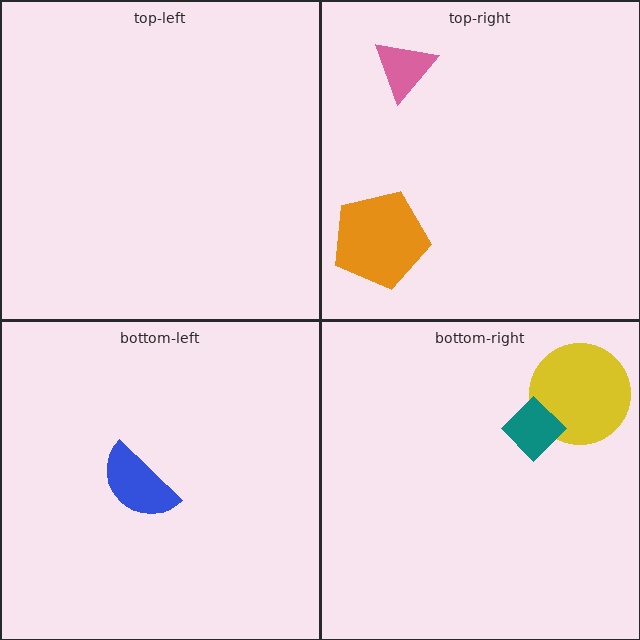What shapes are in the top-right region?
The pink triangle, the orange pentagon.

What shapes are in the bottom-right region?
The yellow circle, the teal diamond.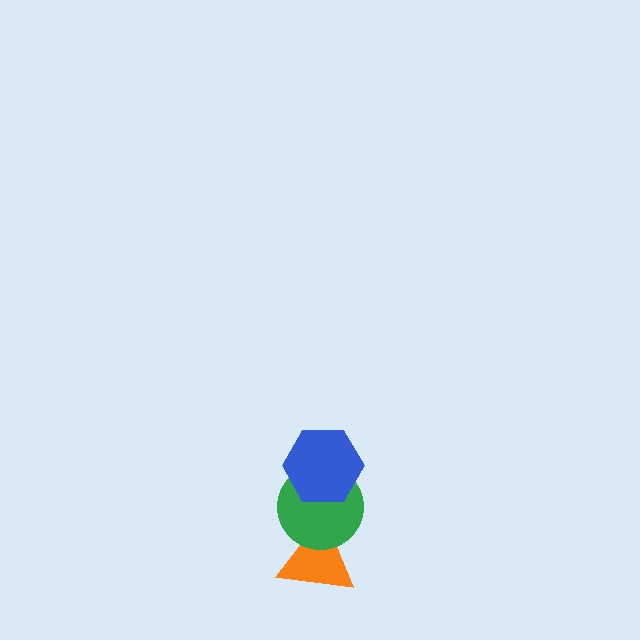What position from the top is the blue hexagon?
The blue hexagon is 1st from the top.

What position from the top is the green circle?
The green circle is 2nd from the top.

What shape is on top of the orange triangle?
The green circle is on top of the orange triangle.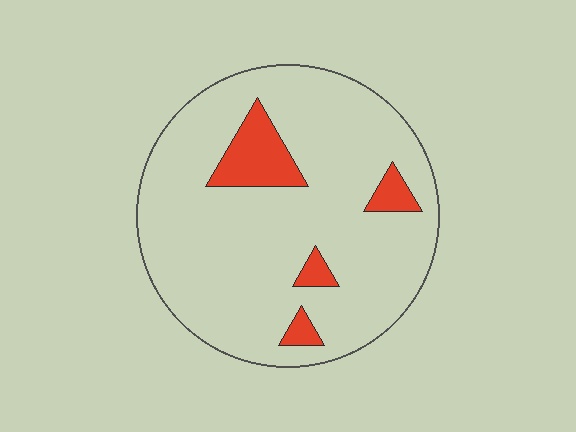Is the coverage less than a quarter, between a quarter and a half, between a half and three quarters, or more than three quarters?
Less than a quarter.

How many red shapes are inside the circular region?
4.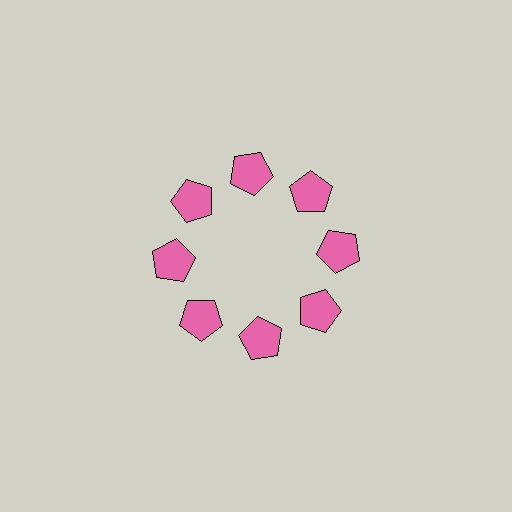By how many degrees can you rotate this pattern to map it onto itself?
The pattern maps onto itself every 45 degrees of rotation.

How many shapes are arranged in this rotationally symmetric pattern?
There are 8 shapes, arranged in 8 groups of 1.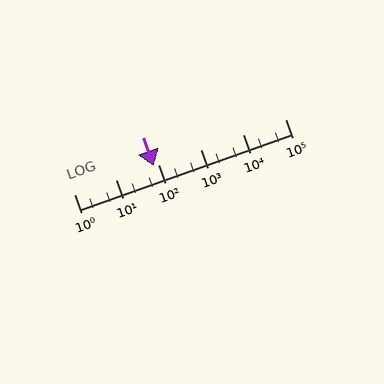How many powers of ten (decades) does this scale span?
The scale spans 5 decades, from 1 to 100000.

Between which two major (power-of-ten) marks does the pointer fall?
The pointer is between 10 and 100.